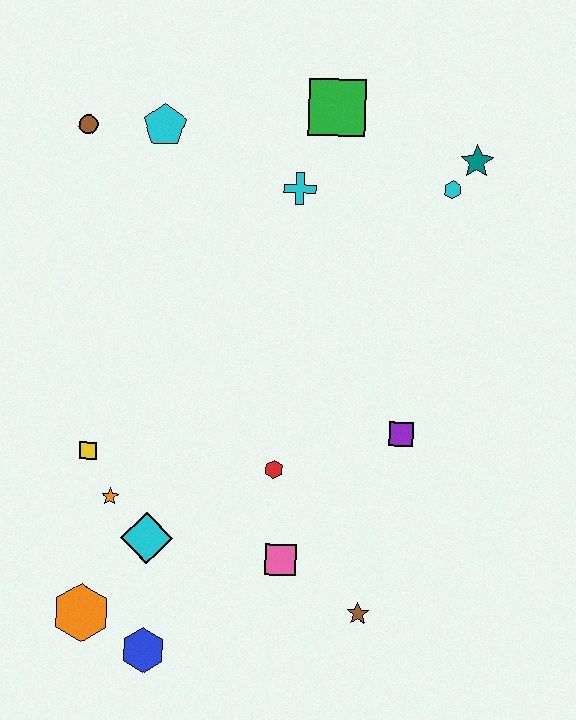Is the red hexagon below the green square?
Yes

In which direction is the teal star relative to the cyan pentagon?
The teal star is to the right of the cyan pentagon.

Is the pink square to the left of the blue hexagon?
No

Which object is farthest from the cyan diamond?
The teal star is farthest from the cyan diamond.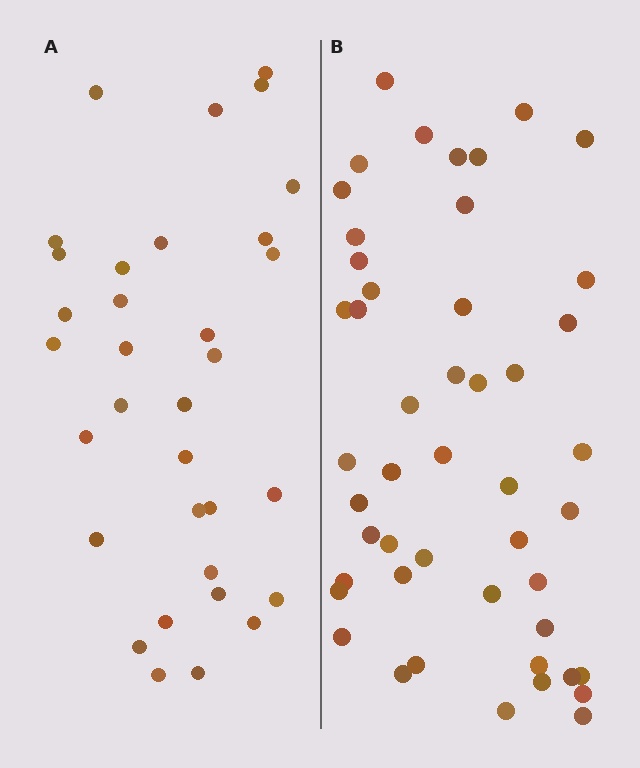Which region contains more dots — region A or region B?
Region B (the right region) has more dots.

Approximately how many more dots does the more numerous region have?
Region B has approximately 15 more dots than region A.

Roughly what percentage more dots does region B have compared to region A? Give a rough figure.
About 45% more.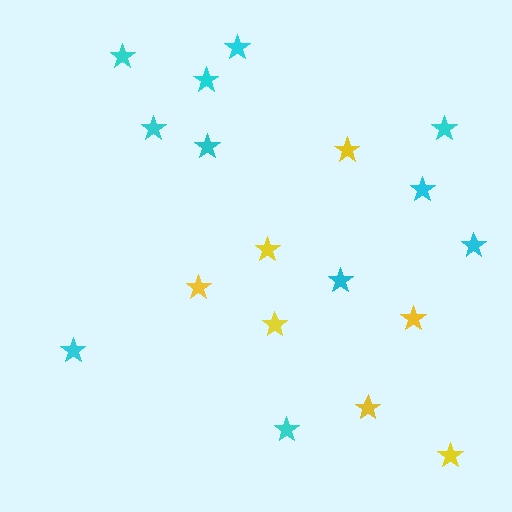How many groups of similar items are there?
There are 2 groups: one group of yellow stars (7) and one group of cyan stars (11).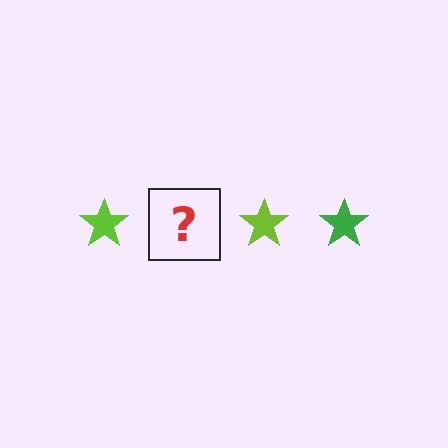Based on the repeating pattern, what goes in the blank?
The blank should be a green star.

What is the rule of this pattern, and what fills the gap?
The rule is that the pattern cycles through lime, green stars. The gap should be filled with a green star.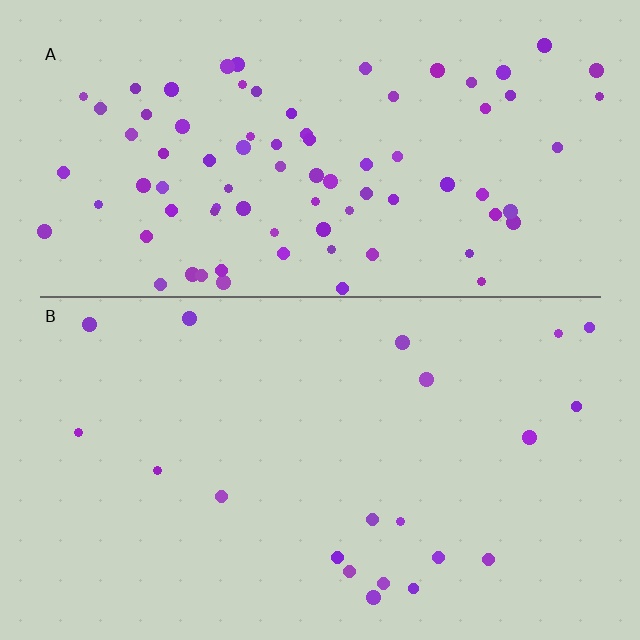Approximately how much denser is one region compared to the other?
Approximately 4.0× — region A over region B.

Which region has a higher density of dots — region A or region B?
A (the top).